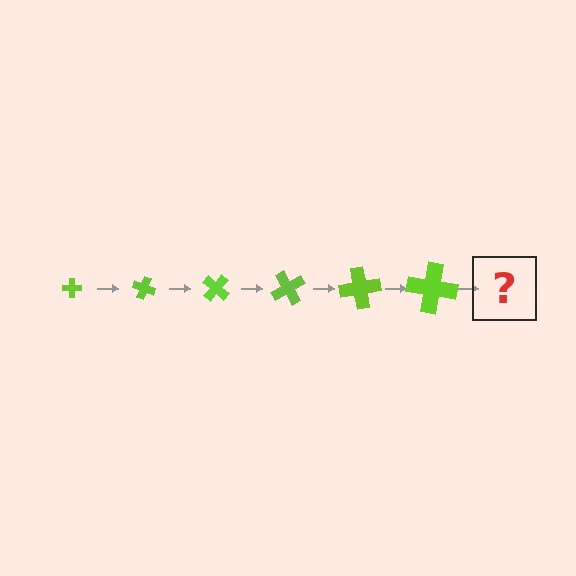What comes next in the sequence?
The next element should be a cross, larger than the previous one and rotated 120 degrees from the start.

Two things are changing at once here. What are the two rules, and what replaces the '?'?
The two rules are that the cross grows larger each step and it rotates 20 degrees each step. The '?' should be a cross, larger than the previous one and rotated 120 degrees from the start.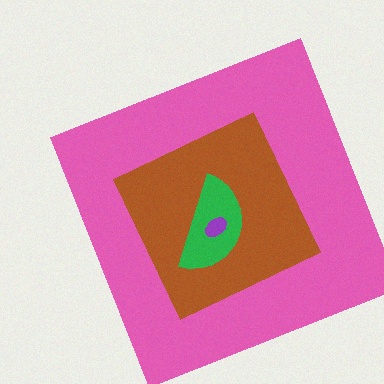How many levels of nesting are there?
4.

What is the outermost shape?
The pink square.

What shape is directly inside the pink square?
The brown diamond.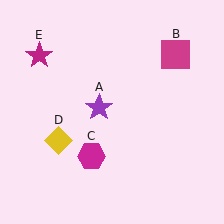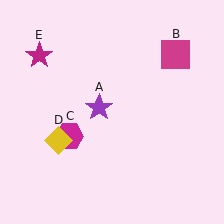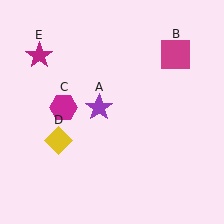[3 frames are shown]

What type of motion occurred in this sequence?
The magenta hexagon (object C) rotated clockwise around the center of the scene.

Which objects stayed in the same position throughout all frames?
Purple star (object A) and magenta square (object B) and yellow diamond (object D) and magenta star (object E) remained stationary.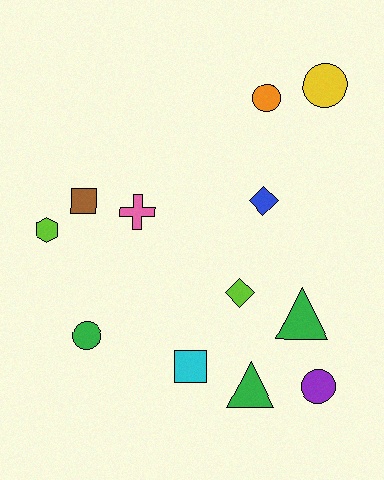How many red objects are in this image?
There are no red objects.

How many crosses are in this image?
There is 1 cross.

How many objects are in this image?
There are 12 objects.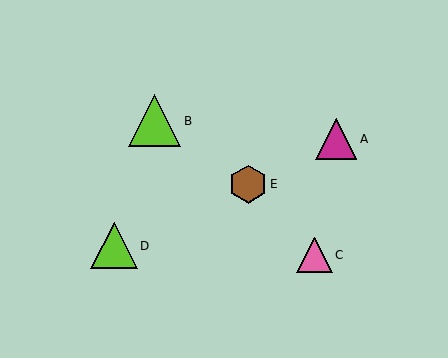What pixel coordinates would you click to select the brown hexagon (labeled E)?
Click at (248, 184) to select the brown hexagon E.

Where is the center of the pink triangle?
The center of the pink triangle is at (315, 255).